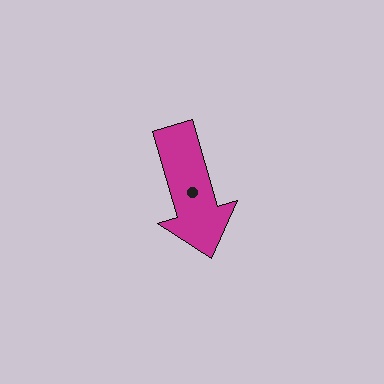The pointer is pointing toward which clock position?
Roughly 5 o'clock.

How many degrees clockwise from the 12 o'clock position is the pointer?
Approximately 164 degrees.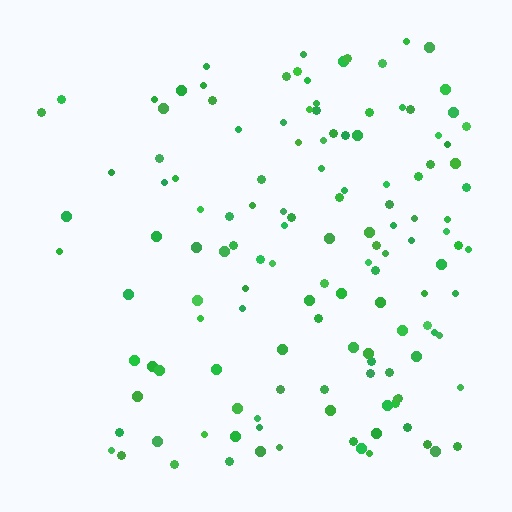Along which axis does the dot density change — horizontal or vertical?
Horizontal.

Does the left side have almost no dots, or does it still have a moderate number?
Still a moderate number, just noticeably fewer than the right.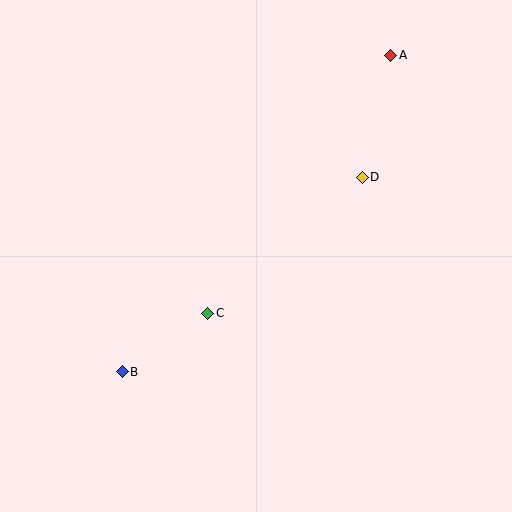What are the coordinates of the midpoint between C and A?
The midpoint between C and A is at (299, 184).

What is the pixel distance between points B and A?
The distance between B and A is 415 pixels.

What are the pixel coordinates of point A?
Point A is at (391, 55).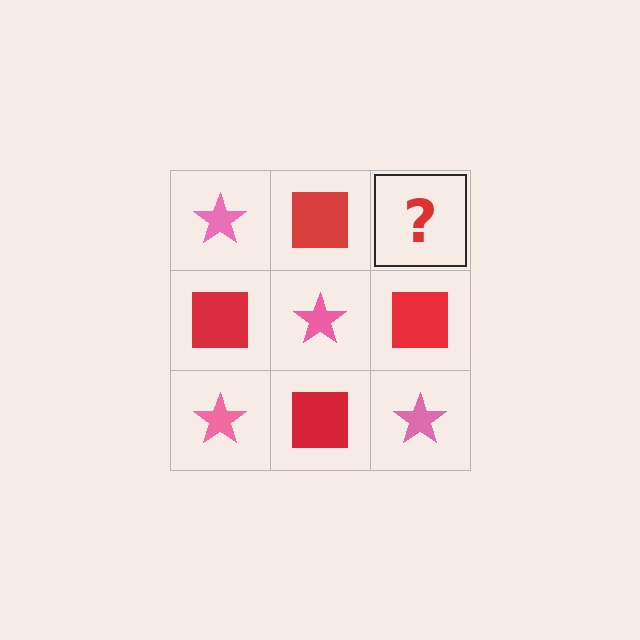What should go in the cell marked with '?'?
The missing cell should contain a pink star.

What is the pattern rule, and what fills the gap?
The rule is that it alternates pink star and red square in a checkerboard pattern. The gap should be filled with a pink star.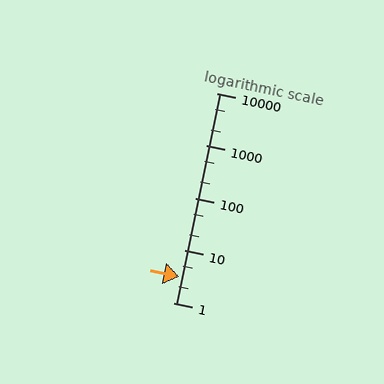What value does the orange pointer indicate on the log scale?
The pointer indicates approximately 3.1.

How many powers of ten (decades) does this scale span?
The scale spans 4 decades, from 1 to 10000.